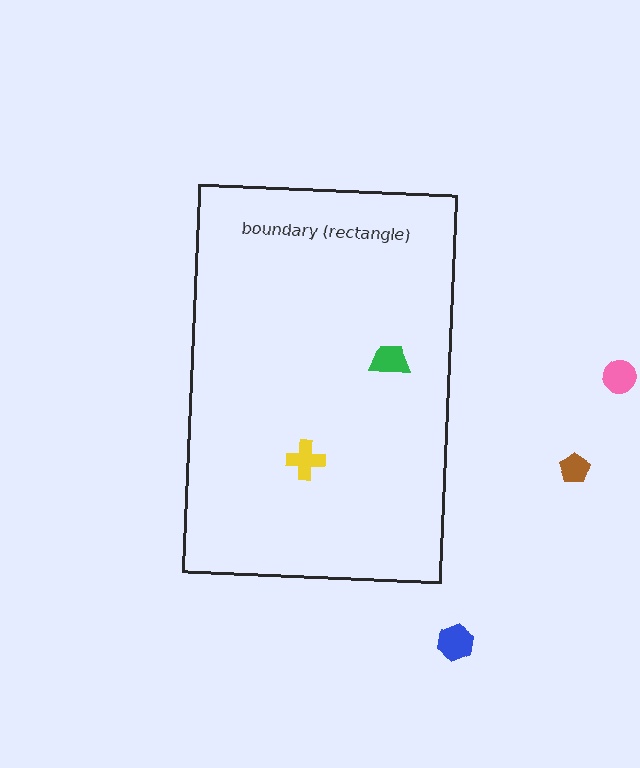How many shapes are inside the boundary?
2 inside, 3 outside.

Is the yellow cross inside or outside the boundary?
Inside.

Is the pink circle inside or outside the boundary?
Outside.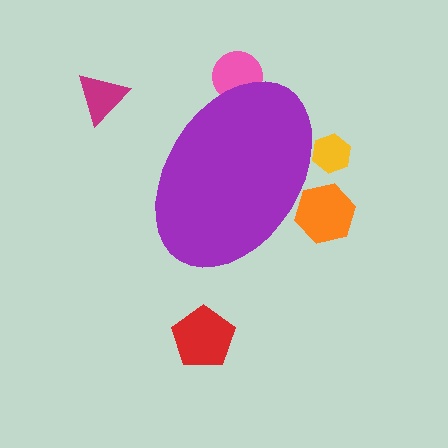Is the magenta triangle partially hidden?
No, the magenta triangle is fully visible.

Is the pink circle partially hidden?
Yes, the pink circle is partially hidden behind the purple ellipse.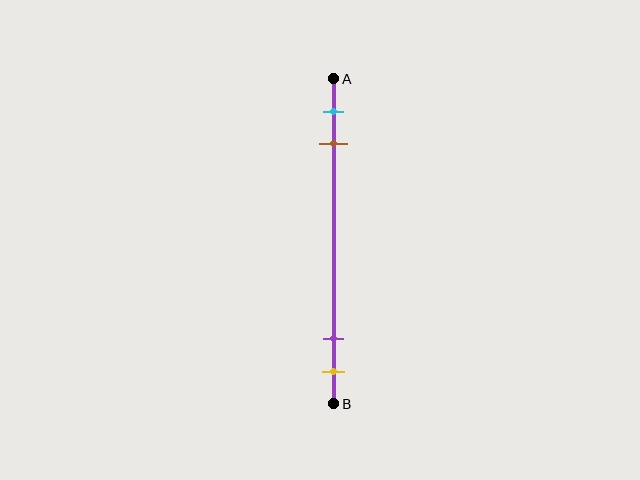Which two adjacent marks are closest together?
The purple and yellow marks are the closest adjacent pair.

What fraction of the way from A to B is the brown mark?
The brown mark is approximately 20% (0.2) of the way from A to B.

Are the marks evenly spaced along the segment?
No, the marks are not evenly spaced.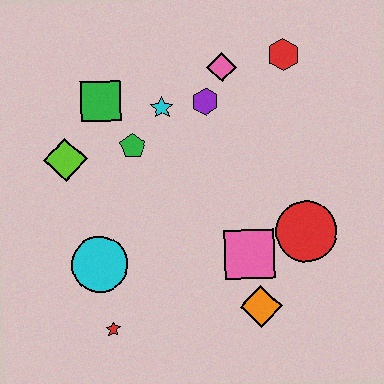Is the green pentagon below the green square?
Yes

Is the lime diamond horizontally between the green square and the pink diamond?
No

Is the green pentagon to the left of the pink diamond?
Yes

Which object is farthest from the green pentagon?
The orange diamond is farthest from the green pentagon.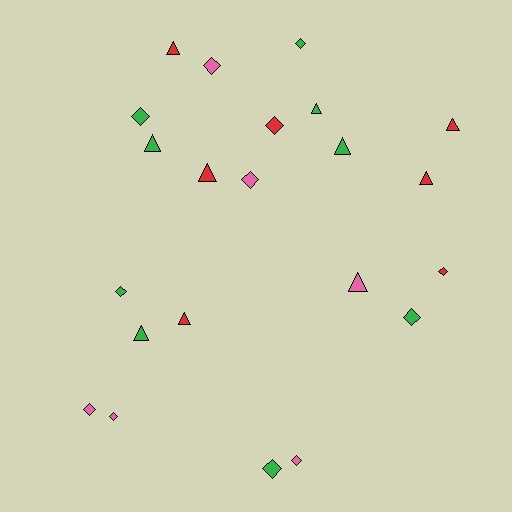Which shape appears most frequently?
Diamond, with 12 objects.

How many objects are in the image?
There are 22 objects.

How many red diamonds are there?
There are 2 red diamonds.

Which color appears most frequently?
Green, with 9 objects.